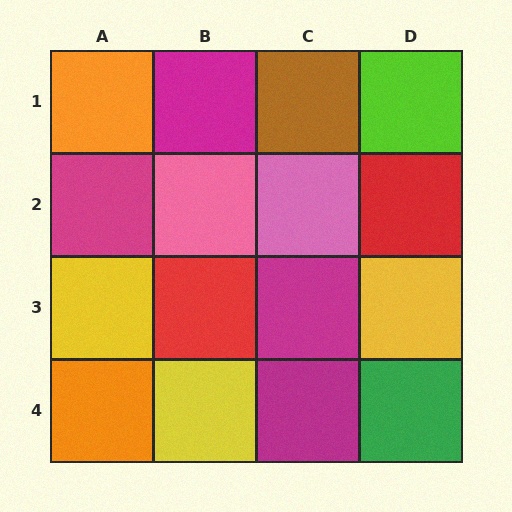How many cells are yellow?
3 cells are yellow.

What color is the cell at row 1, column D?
Lime.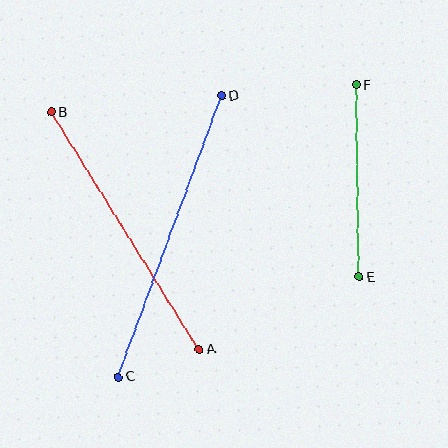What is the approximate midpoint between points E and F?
The midpoint is at approximately (358, 181) pixels.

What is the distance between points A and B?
The distance is approximately 280 pixels.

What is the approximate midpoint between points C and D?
The midpoint is at approximately (170, 236) pixels.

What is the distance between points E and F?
The distance is approximately 192 pixels.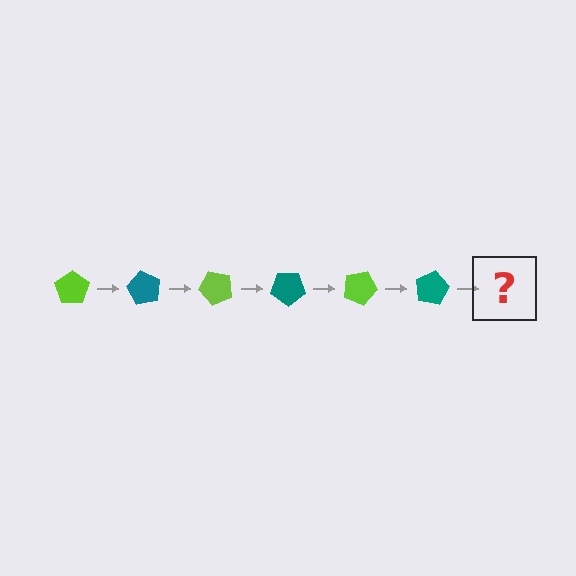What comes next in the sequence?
The next element should be a lime pentagon, rotated 360 degrees from the start.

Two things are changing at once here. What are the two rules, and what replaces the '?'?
The two rules are that it rotates 60 degrees each step and the color cycles through lime and teal. The '?' should be a lime pentagon, rotated 360 degrees from the start.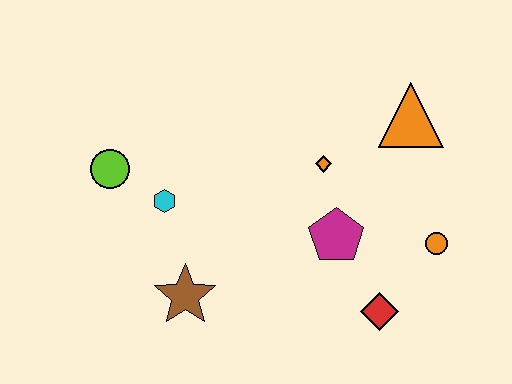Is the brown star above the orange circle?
No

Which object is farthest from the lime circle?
The orange circle is farthest from the lime circle.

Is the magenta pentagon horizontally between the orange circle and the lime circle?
Yes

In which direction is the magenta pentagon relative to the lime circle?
The magenta pentagon is to the right of the lime circle.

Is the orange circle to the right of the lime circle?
Yes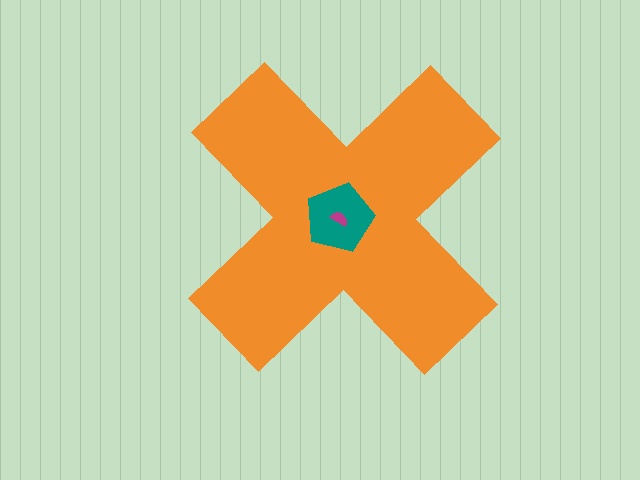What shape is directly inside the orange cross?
The teal pentagon.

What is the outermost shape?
The orange cross.